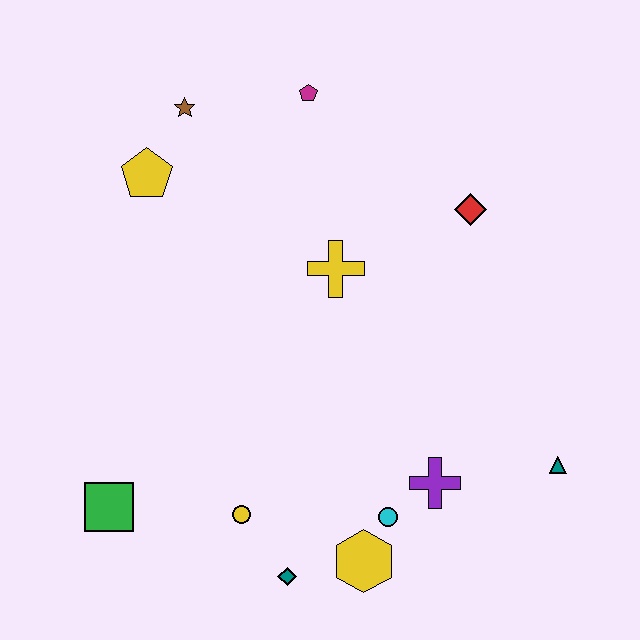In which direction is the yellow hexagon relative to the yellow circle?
The yellow hexagon is to the right of the yellow circle.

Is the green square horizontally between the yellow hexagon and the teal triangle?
No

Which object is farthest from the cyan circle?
The brown star is farthest from the cyan circle.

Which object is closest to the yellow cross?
The red diamond is closest to the yellow cross.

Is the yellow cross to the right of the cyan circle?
No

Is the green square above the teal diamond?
Yes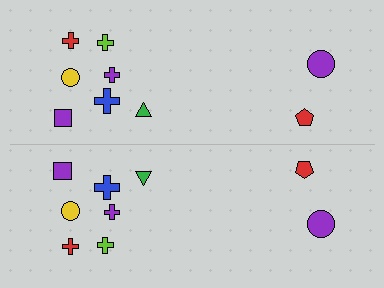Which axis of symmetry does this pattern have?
The pattern has a horizontal axis of symmetry running through the center of the image.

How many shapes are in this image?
There are 18 shapes in this image.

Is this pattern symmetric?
Yes, this pattern has bilateral (reflection) symmetry.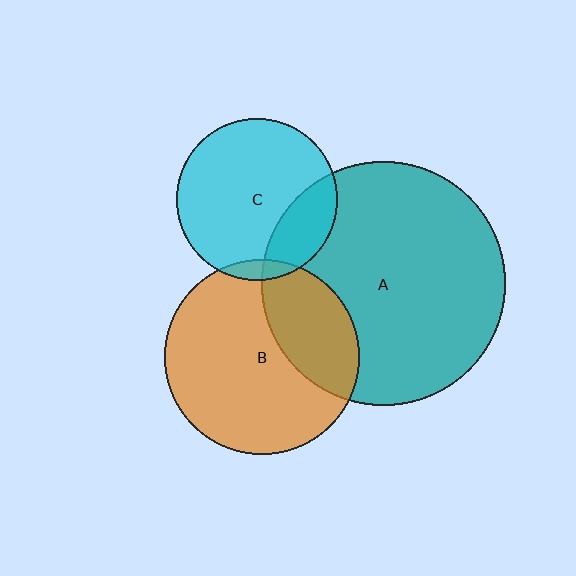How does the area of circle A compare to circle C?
Approximately 2.3 times.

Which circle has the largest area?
Circle A (teal).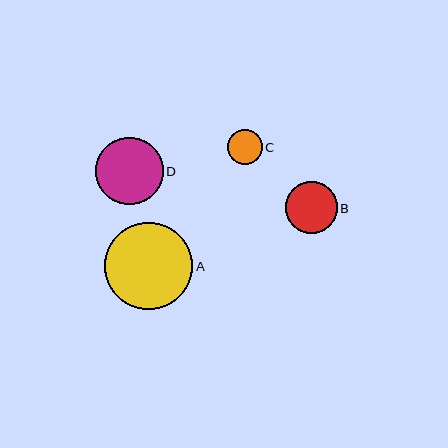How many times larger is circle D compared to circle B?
Circle D is approximately 1.3 times the size of circle B.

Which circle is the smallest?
Circle C is the smallest with a size of approximately 35 pixels.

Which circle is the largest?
Circle A is the largest with a size of approximately 88 pixels.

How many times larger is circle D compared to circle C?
Circle D is approximately 1.9 times the size of circle C.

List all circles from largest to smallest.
From largest to smallest: A, D, B, C.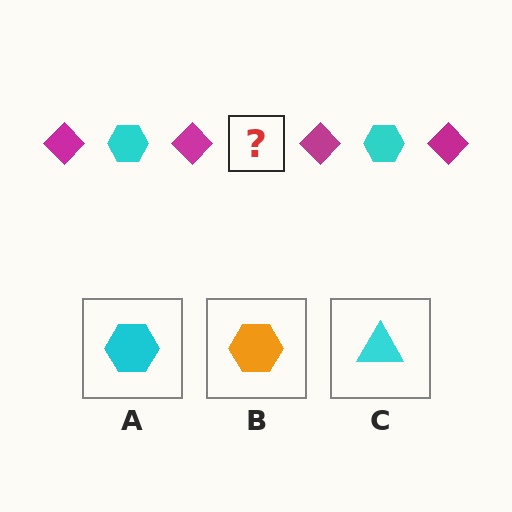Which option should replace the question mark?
Option A.